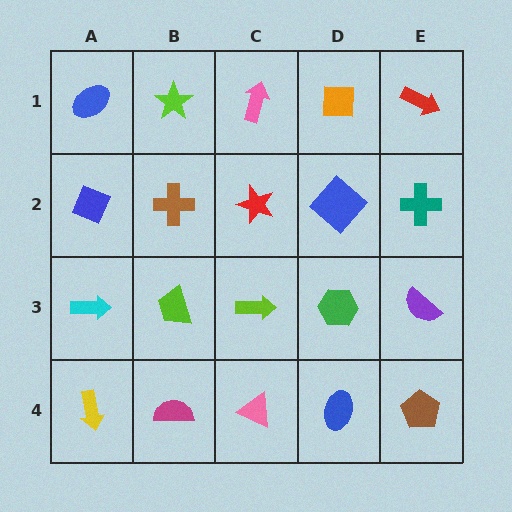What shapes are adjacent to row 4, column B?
A lime trapezoid (row 3, column B), a yellow arrow (row 4, column A), a pink triangle (row 4, column C).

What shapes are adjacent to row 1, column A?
A blue diamond (row 2, column A), a lime star (row 1, column B).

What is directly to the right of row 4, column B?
A pink triangle.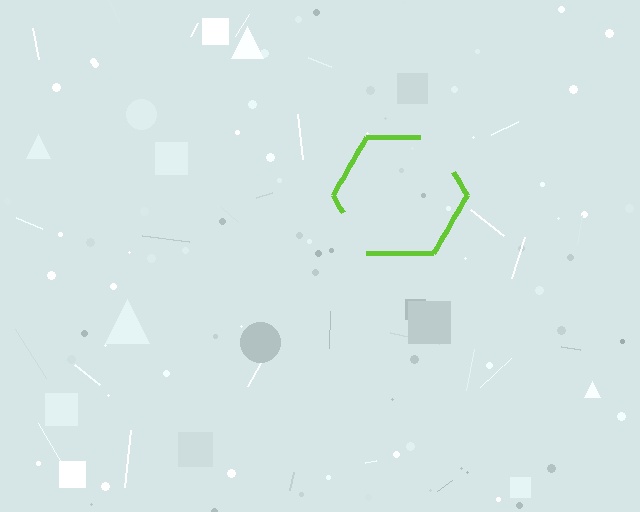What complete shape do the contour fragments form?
The contour fragments form a hexagon.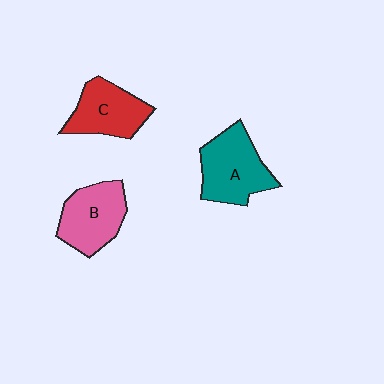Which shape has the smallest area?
Shape C (red).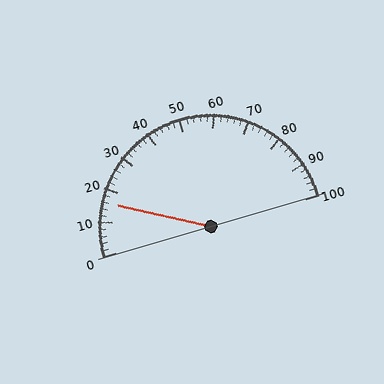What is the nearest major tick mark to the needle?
The nearest major tick mark is 20.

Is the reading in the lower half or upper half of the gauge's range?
The reading is in the lower half of the range (0 to 100).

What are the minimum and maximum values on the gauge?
The gauge ranges from 0 to 100.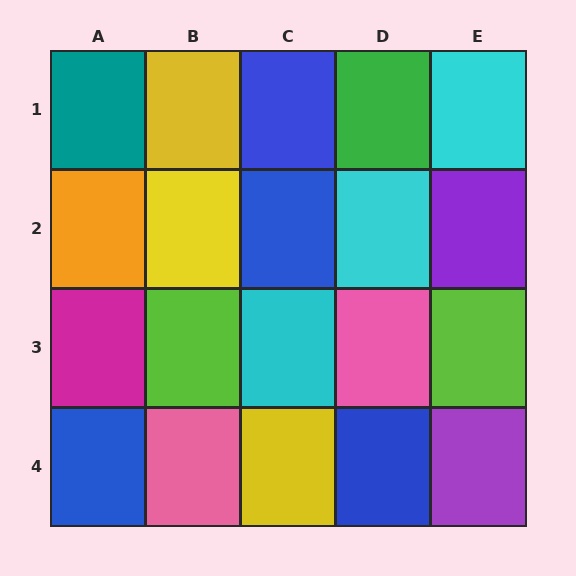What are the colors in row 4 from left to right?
Blue, pink, yellow, blue, purple.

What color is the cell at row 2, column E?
Purple.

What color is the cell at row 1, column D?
Green.